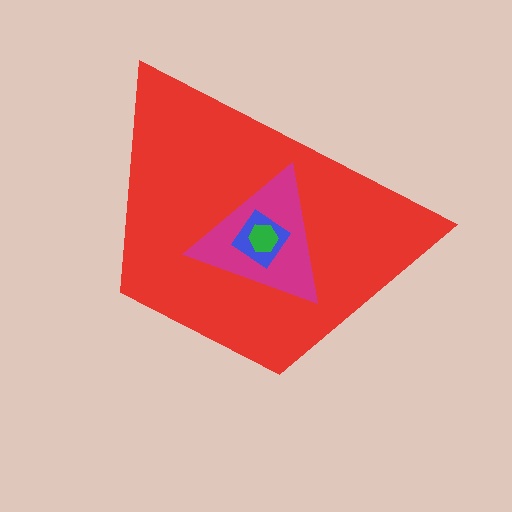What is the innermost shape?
The green hexagon.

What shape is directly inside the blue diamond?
The green hexagon.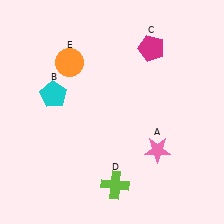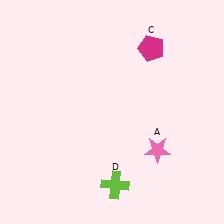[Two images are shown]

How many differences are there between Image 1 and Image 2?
There are 2 differences between the two images.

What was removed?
The cyan pentagon (B), the orange circle (E) were removed in Image 2.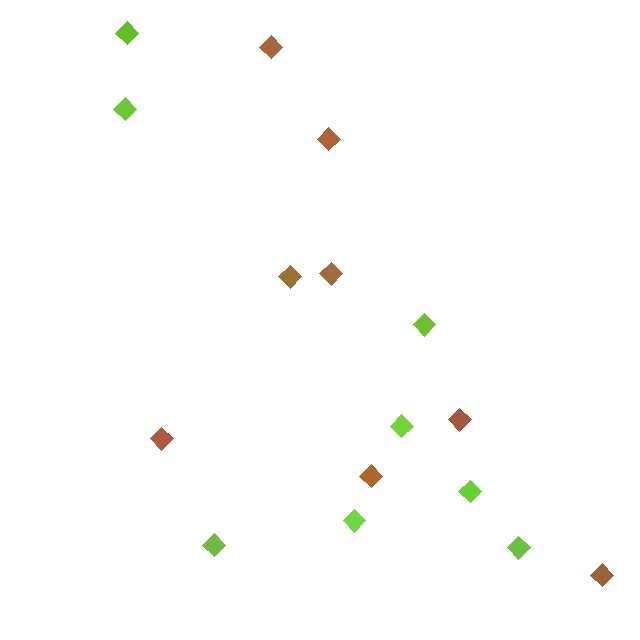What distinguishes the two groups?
There are 2 groups: one group of brown diamonds (8) and one group of lime diamonds (8).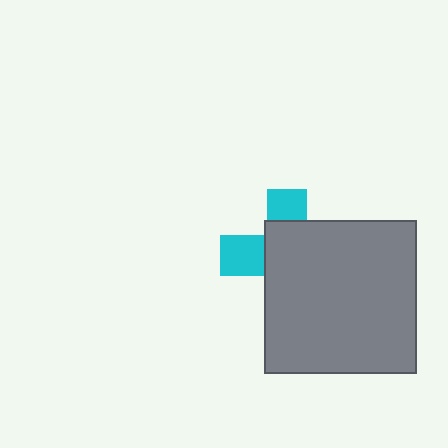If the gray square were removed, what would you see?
You would see the complete cyan cross.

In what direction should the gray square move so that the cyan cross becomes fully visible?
The gray square should move toward the lower-right. That is the shortest direction to clear the overlap and leave the cyan cross fully visible.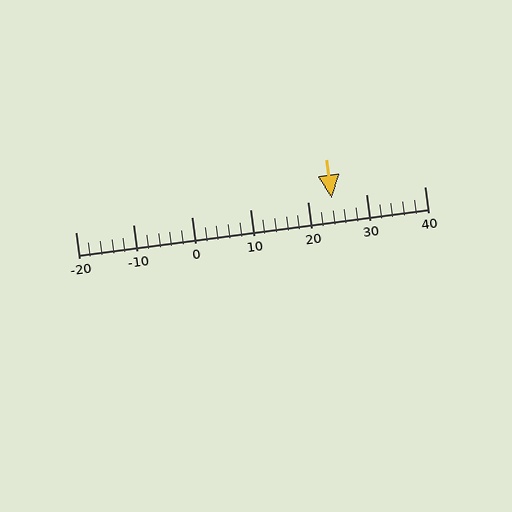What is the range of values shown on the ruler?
The ruler shows values from -20 to 40.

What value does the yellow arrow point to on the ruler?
The yellow arrow points to approximately 24.